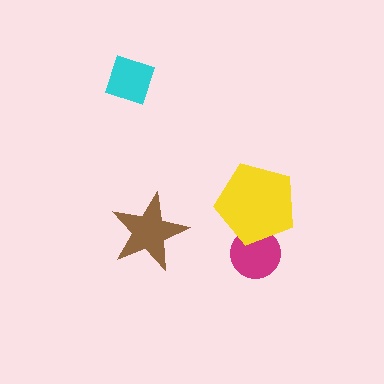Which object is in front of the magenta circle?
The yellow pentagon is in front of the magenta circle.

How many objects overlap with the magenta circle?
1 object overlaps with the magenta circle.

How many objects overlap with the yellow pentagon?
1 object overlaps with the yellow pentagon.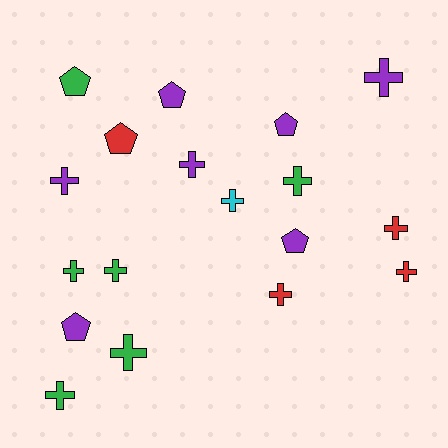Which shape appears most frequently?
Cross, with 12 objects.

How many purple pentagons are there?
There are 4 purple pentagons.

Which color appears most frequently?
Purple, with 7 objects.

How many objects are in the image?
There are 18 objects.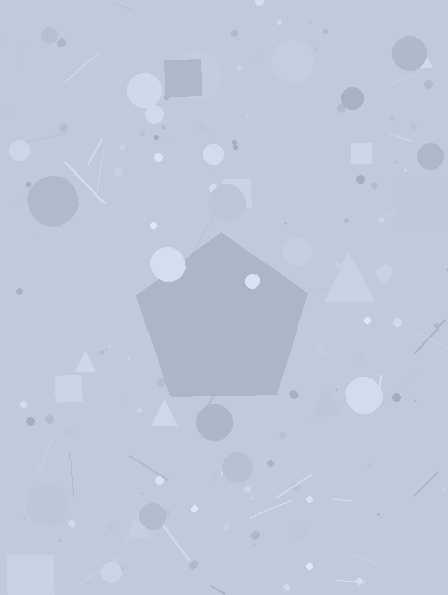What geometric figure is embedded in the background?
A pentagon is embedded in the background.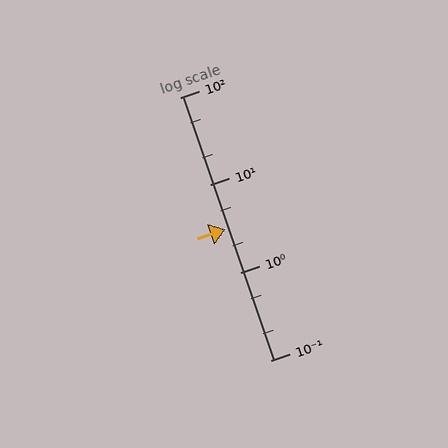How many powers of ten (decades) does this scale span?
The scale spans 3 decades, from 0.1 to 100.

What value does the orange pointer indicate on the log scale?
The pointer indicates approximately 3.1.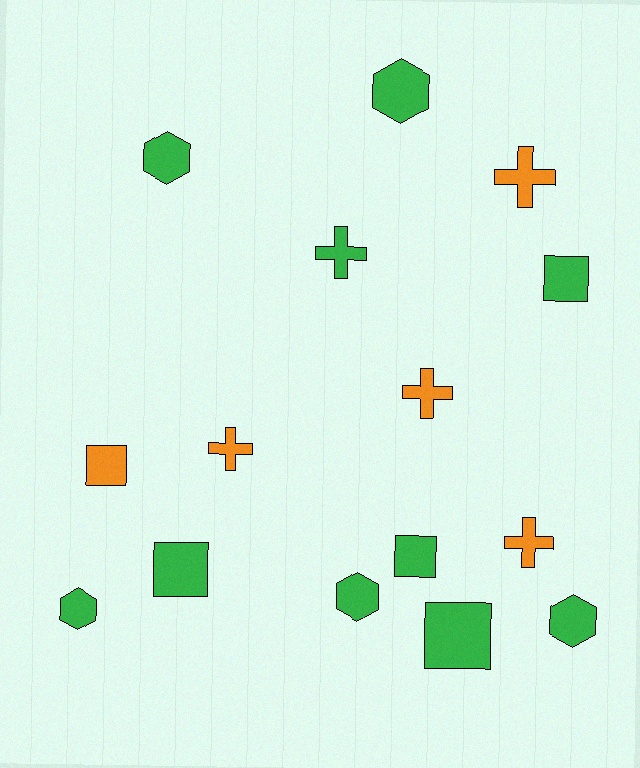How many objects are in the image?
There are 15 objects.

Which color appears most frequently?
Green, with 10 objects.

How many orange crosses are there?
There are 4 orange crosses.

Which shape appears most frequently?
Hexagon, with 5 objects.